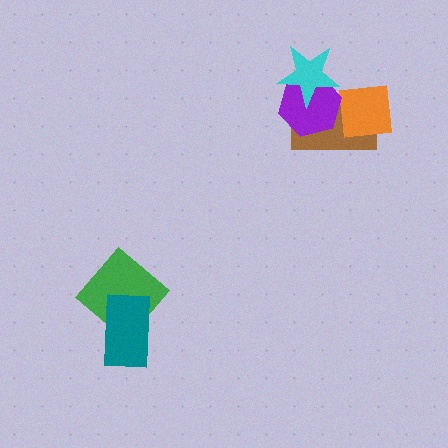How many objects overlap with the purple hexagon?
3 objects overlap with the purple hexagon.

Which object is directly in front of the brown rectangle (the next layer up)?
The orange square is directly in front of the brown rectangle.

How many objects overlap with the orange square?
2 objects overlap with the orange square.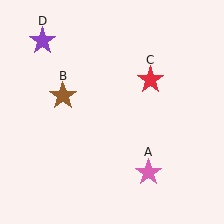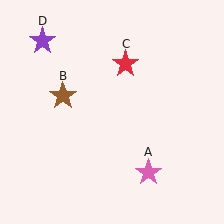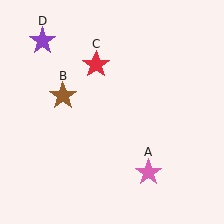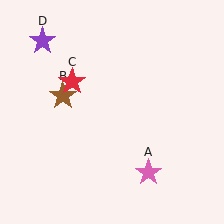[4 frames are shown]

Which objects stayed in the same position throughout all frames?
Pink star (object A) and brown star (object B) and purple star (object D) remained stationary.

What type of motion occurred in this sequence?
The red star (object C) rotated counterclockwise around the center of the scene.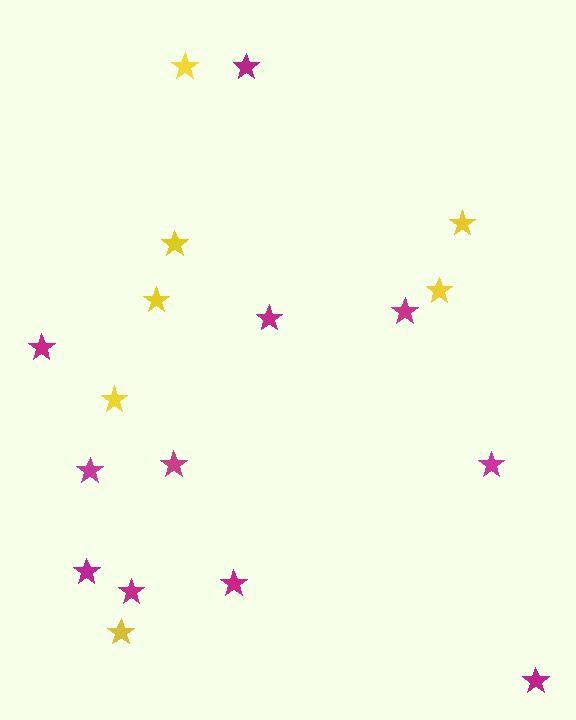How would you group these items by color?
There are 2 groups: one group of yellow stars (7) and one group of magenta stars (11).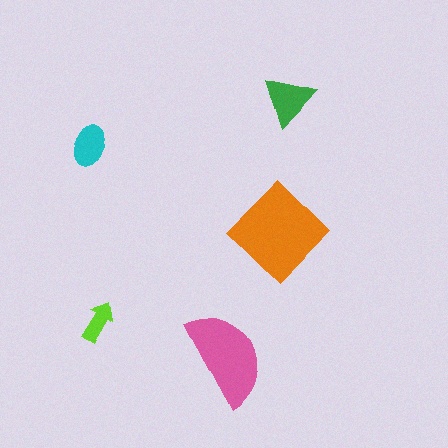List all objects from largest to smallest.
The orange diamond, the pink semicircle, the green triangle, the cyan ellipse, the lime arrow.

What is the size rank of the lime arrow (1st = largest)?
5th.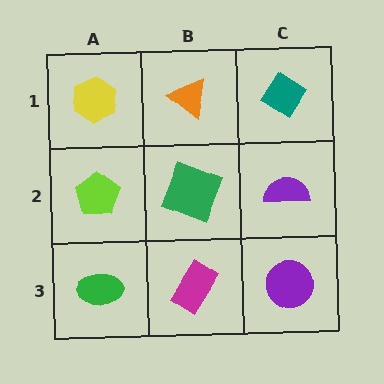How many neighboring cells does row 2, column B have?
4.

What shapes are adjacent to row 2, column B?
An orange triangle (row 1, column B), a magenta rectangle (row 3, column B), a lime pentagon (row 2, column A), a purple semicircle (row 2, column C).